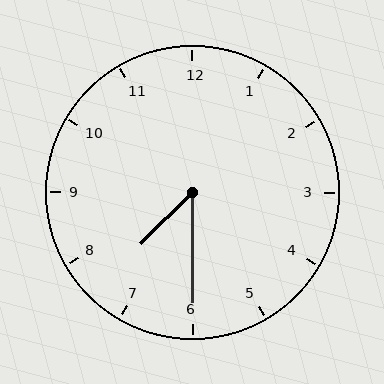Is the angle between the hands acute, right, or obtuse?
It is acute.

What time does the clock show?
7:30.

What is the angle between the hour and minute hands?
Approximately 45 degrees.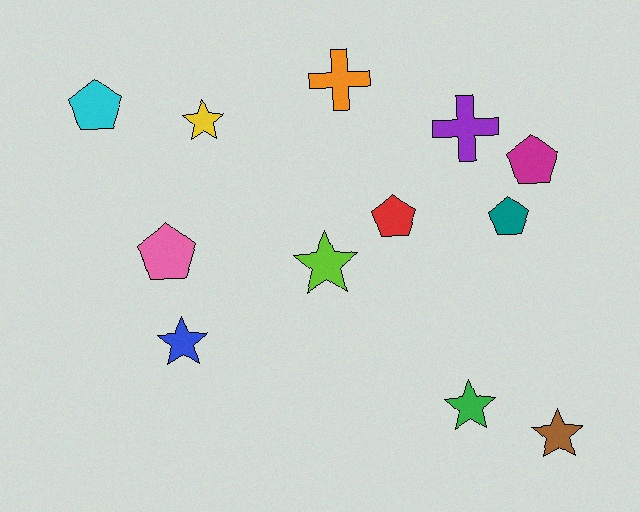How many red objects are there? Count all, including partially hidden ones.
There is 1 red object.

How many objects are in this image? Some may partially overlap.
There are 12 objects.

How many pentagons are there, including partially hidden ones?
There are 5 pentagons.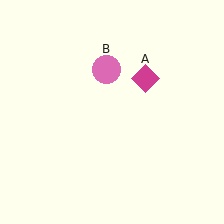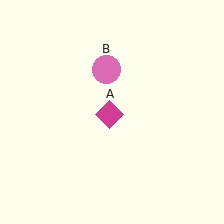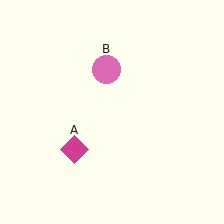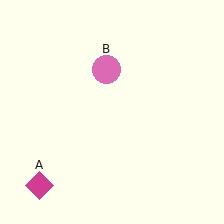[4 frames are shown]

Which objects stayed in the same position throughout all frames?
Pink circle (object B) remained stationary.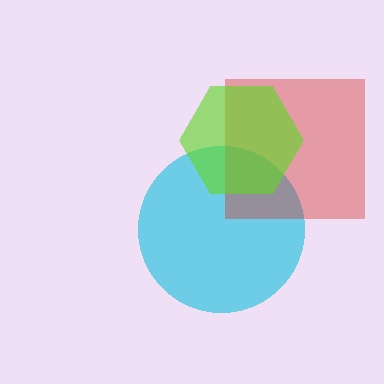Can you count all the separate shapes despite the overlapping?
Yes, there are 3 separate shapes.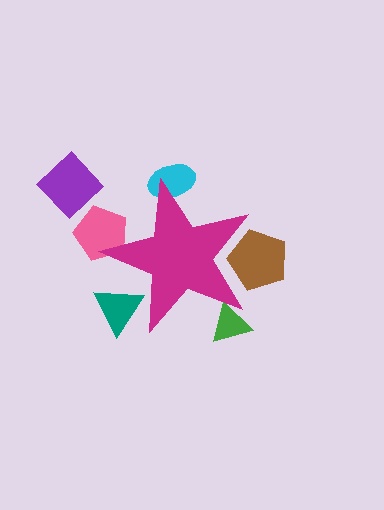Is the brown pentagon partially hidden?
Yes, the brown pentagon is partially hidden behind the magenta star.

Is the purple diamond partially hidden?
No, the purple diamond is fully visible.